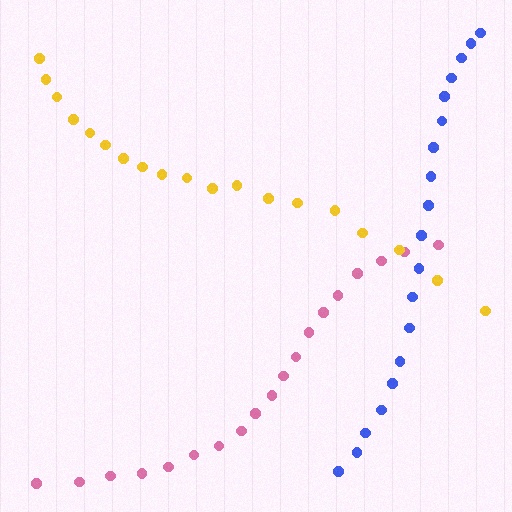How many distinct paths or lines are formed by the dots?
There are 3 distinct paths.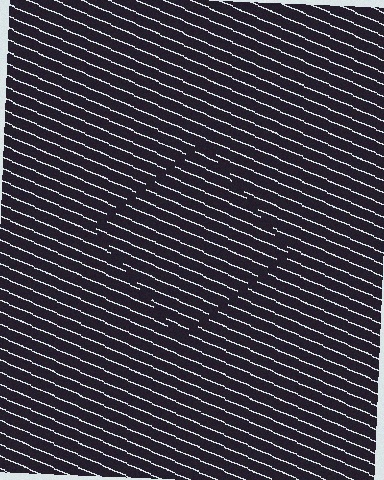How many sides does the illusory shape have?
4 sides — the line-ends trace a square.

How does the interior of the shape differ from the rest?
The interior of the shape contains the same grating, shifted by half a period — the contour is defined by the phase discontinuity where line-ends from the inner and outer gratings abut.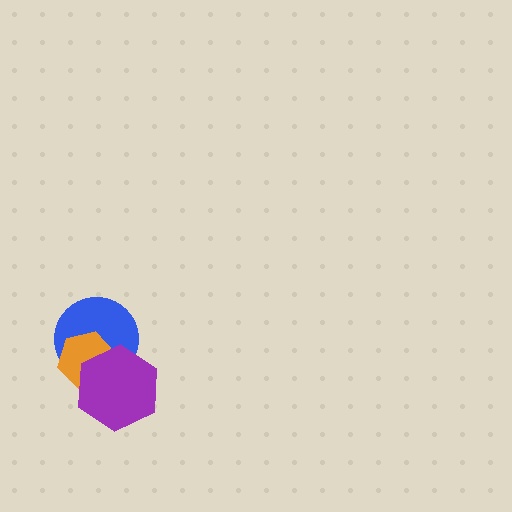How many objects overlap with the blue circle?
2 objects overlap with the blue circle.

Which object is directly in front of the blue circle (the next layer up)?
The orange hexagon is directly in front of the blue circle.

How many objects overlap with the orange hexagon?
2 objects overlap with the orange hexagon.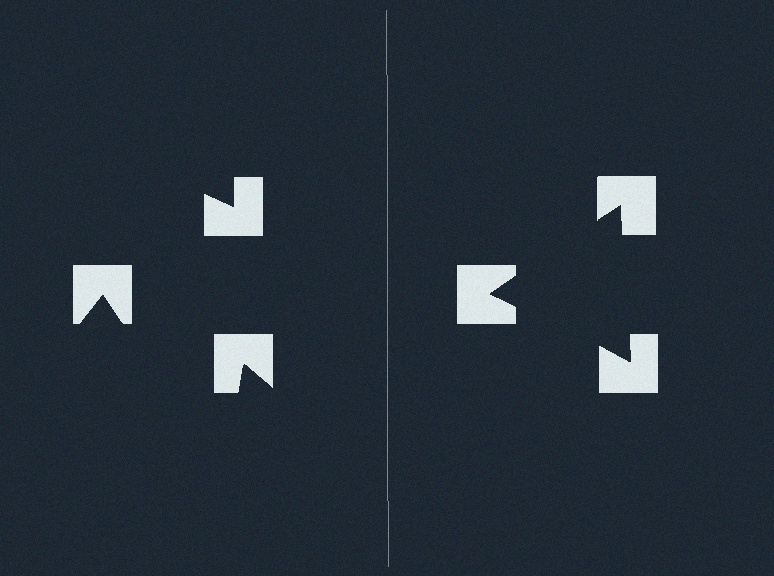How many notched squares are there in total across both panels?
6 — 3 on each side.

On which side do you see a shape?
An illusory triangle appears on the right side. On the left side the wedge cuts are rotated, so no coherent shape forms.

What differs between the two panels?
The notched squares are positioned identically on both sides; only the wedge orientations differ. On the right they align to a triangle; on the left they are misaligned.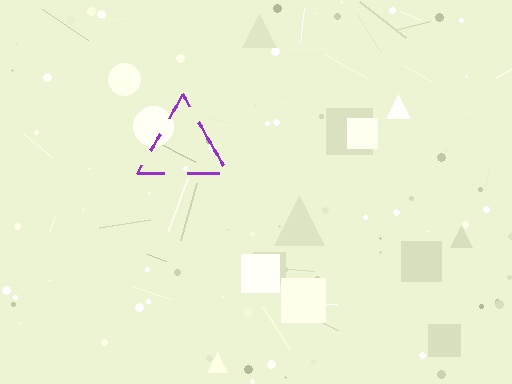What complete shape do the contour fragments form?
The contour fragments form a triangle.